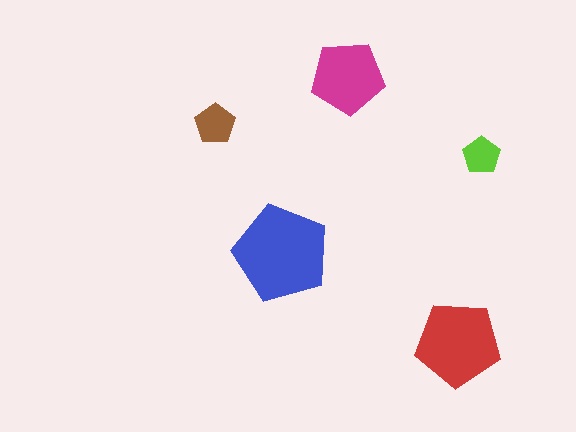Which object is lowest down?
The red pentagon is bottommost.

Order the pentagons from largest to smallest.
the blue one, the red one, the magenta one, the brown one, the lime one.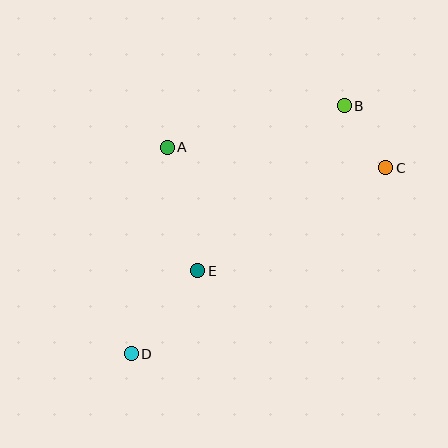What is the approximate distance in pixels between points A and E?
The distance between A and E is approximately 128 pixels.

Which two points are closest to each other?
Points B and C are closest to each other.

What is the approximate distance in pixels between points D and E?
The distance between D and E is approximately 106 pixels.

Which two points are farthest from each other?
Points B and D are farthest from each other.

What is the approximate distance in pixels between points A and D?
The distance between A and D is approximately 210 pixels.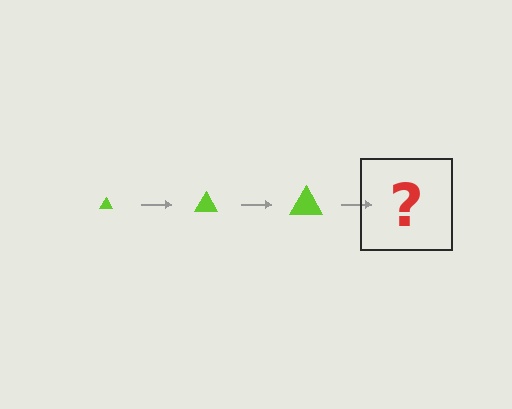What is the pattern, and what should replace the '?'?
The pattern is that the triangle gets progressively larger each step. The '?' should be a lime triangle, larger than the previous one.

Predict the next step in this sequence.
The next step is a lime triangle, larger than the previous one.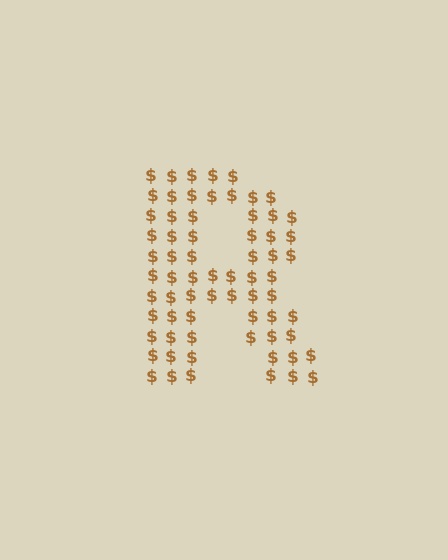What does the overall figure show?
The overall figure shows the letter R.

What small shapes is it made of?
It is made of small dollar signs.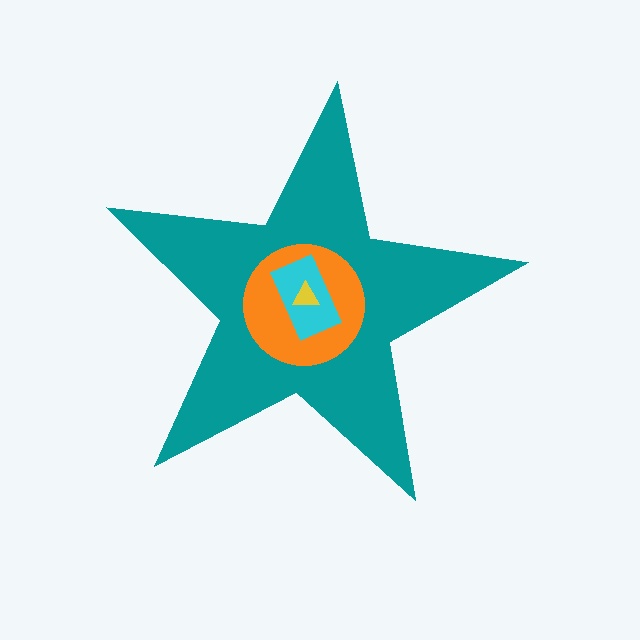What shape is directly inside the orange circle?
The cyan rectangle.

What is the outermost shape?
The teal star.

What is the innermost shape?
The yellow triangle.